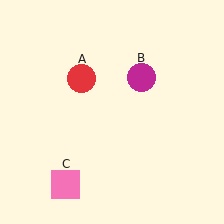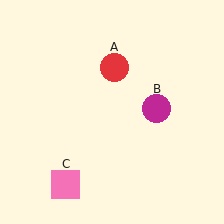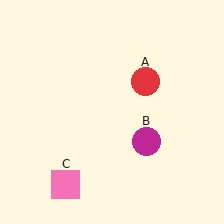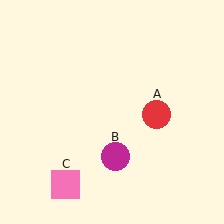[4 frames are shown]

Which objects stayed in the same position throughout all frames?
Pink square (object C) remained stationary.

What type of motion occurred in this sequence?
The red circle (object A), magenta circle (object B) rotated clockwise around the center of the scene.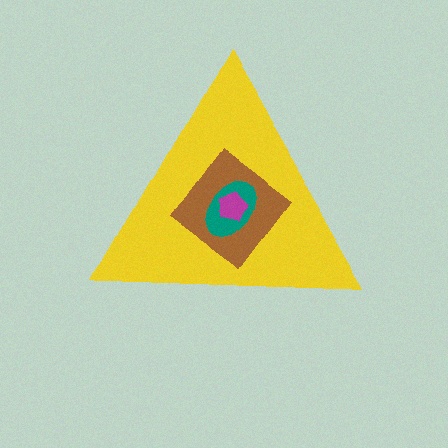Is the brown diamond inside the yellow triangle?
Yes.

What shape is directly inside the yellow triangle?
The brown diamond.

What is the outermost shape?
The yellow triangle.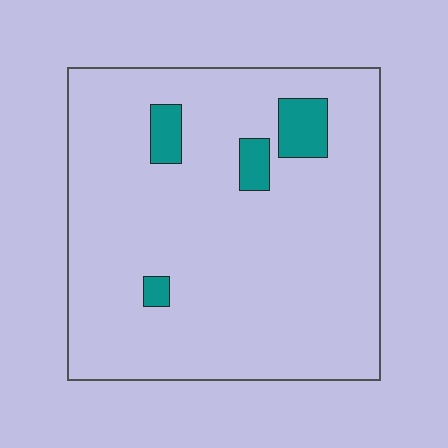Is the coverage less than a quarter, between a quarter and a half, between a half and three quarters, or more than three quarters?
Less than a quarter.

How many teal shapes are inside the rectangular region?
4.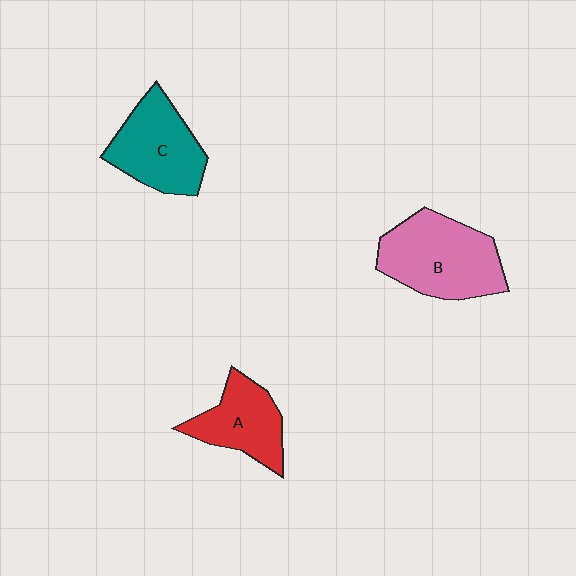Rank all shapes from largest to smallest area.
From largest to smallest: B (pink), C (teal), A (red).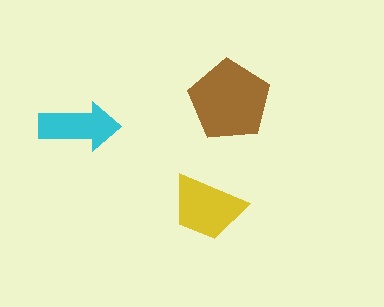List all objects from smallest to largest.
The cyan arrow, the yellow trapezoid, the brown pentagon.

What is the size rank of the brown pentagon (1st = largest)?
1st.